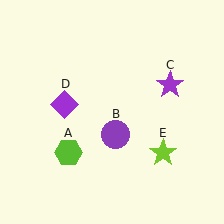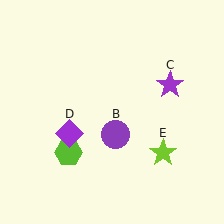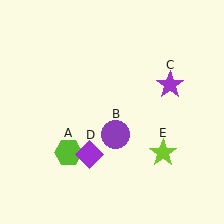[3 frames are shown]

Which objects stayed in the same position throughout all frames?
Lime hexagon (object A) and purple circle (object B) and purple star (object C) and lime star (object E) remained stationary.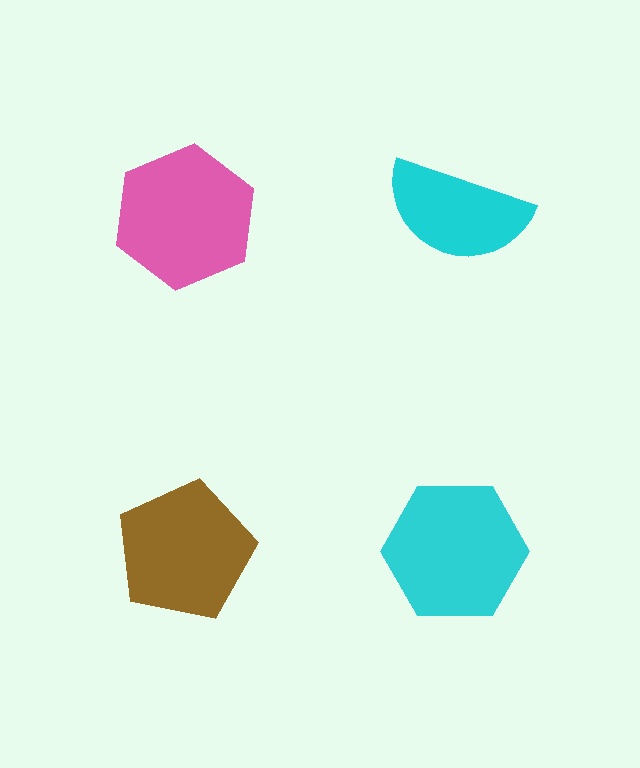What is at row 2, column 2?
A cyan hexagon.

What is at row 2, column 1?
A brown pentagon.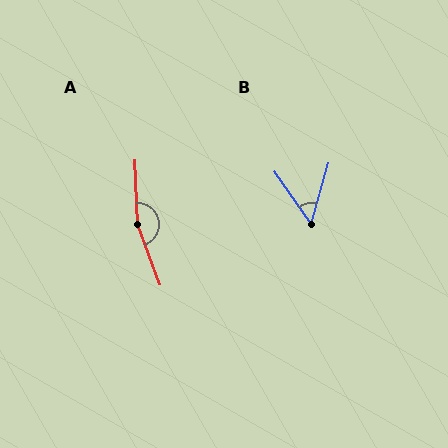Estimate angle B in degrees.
Approximately 51 degrees.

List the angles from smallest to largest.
B (51°), A (162°).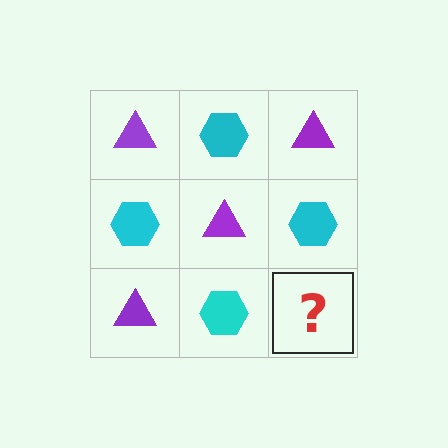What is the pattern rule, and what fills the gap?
The rule is that it alternates purple triangle and cyan hexagon in a checkerboard pattern. The gap should be filled with a purple triangle.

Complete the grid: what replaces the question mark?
The question mark should be replaced with a purple triangle.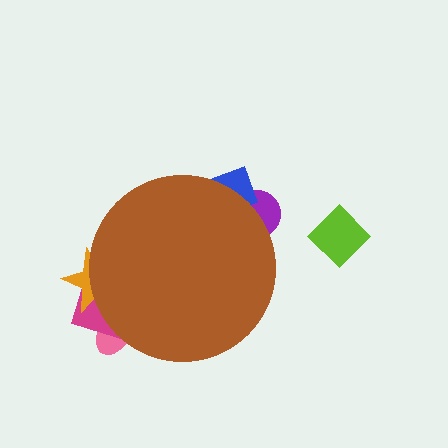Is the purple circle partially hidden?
Yes, the purple circle is partially hidden behind the brown circle.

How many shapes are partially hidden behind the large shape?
5 shapes are partially hidden.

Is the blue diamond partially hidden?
Yes, the blue diamond is partially hidden behind the brown circle.